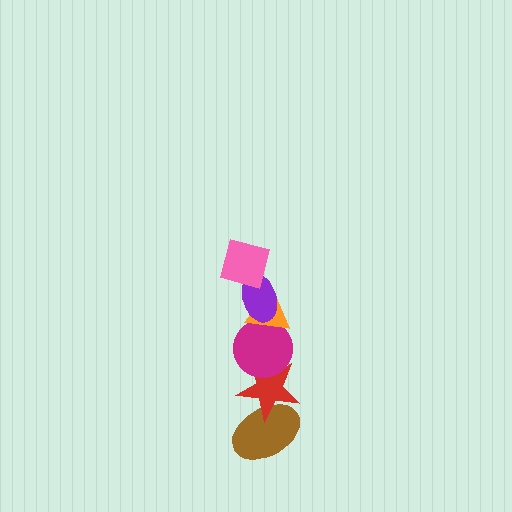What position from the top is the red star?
The red star is 5th from the top.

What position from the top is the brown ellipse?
The brown ellipse is 6th from the top.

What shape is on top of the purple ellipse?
The pink square is on top of the purple ellipse.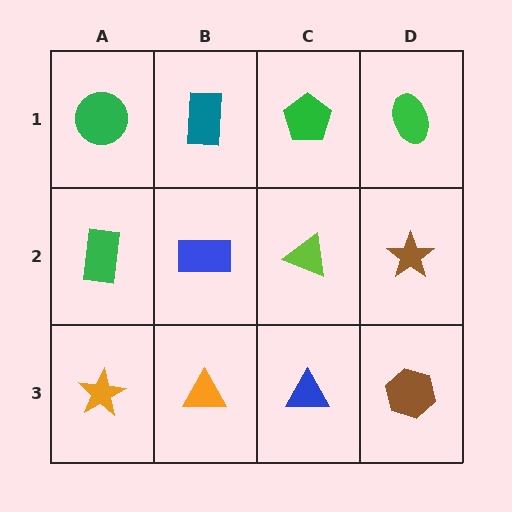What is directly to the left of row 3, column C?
An orange triangle.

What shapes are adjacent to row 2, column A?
A green circle (row 1, column A), an orange star (row 3, column A), a blue rectangle (row 2, column B).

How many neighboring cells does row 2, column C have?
4.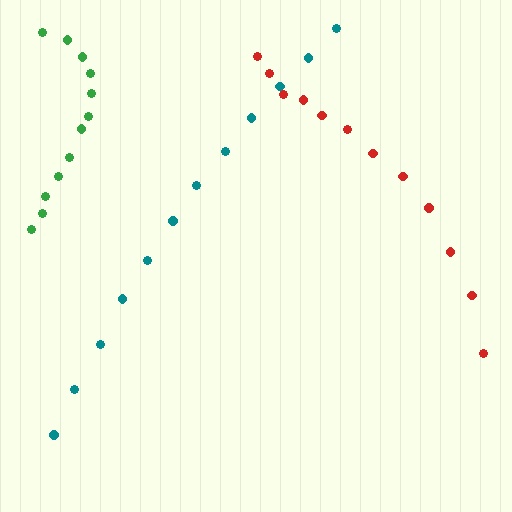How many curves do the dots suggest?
There are 3 distinct paths.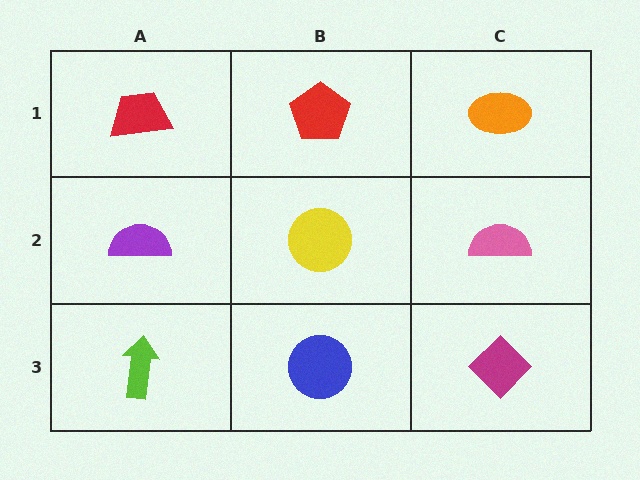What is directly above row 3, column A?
A purple semicircle.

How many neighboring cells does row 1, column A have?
2.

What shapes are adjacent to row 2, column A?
A red trapezoid (row 1, column A), a lime arrow (row 3, column A), a yellow circle (row 2, column B).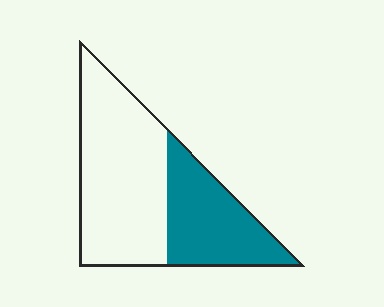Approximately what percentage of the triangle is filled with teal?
Approximately 35%.